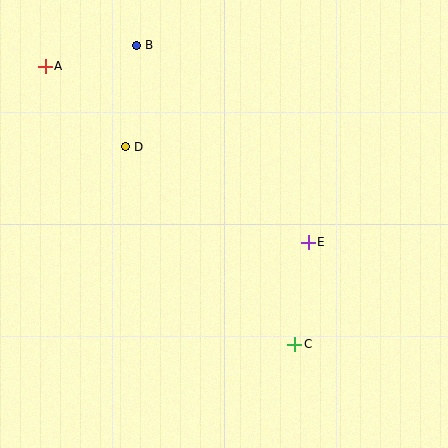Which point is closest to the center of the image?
Point E at (308, 242) is closest to the center.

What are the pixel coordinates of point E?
Point E is at (308, 242).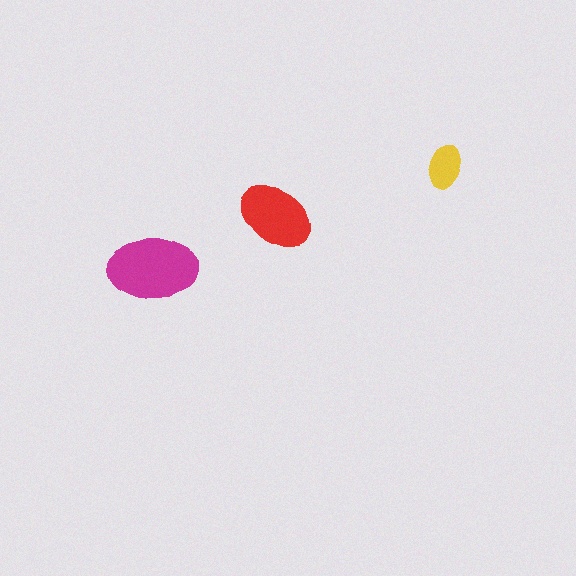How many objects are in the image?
There are 3 objects in the image.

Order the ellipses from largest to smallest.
the magenta one, the red one, the yellow one.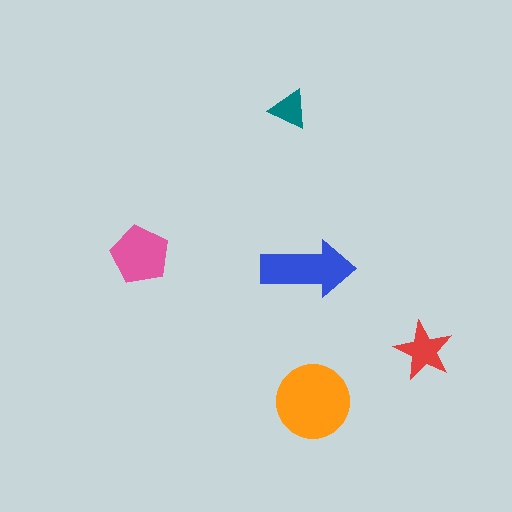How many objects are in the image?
There are 5 objects in the image.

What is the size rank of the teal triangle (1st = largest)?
5th.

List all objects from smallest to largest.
The teal triangle, the red star, the pink pentagon, the blue arrow, the orange circle.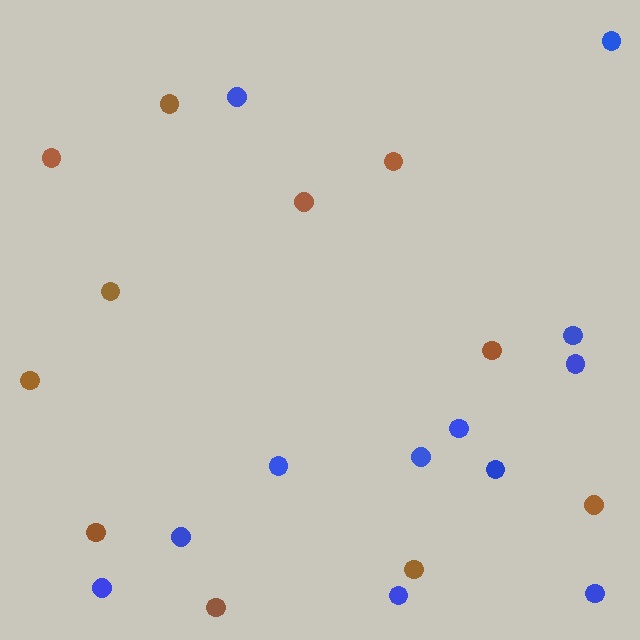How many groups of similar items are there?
There are 2 groups: one group of brown circles (11) and one group of blue circles (12).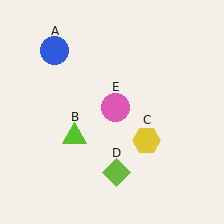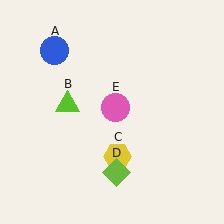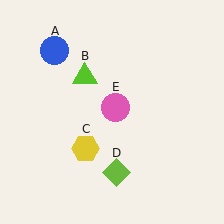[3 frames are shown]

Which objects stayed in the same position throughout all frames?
Blue circle (object A) and lime diamond (object D) and pink circle (object E) remained stationary.